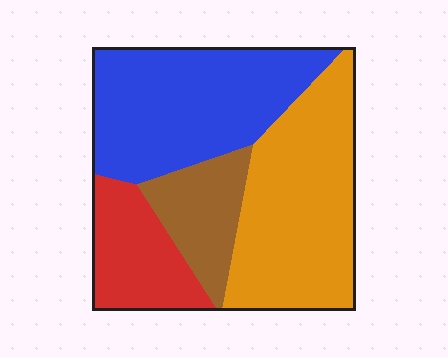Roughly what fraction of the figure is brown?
Brown covers 13% of the figure.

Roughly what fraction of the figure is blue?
Blue takes up about one third (1/3) of the figure.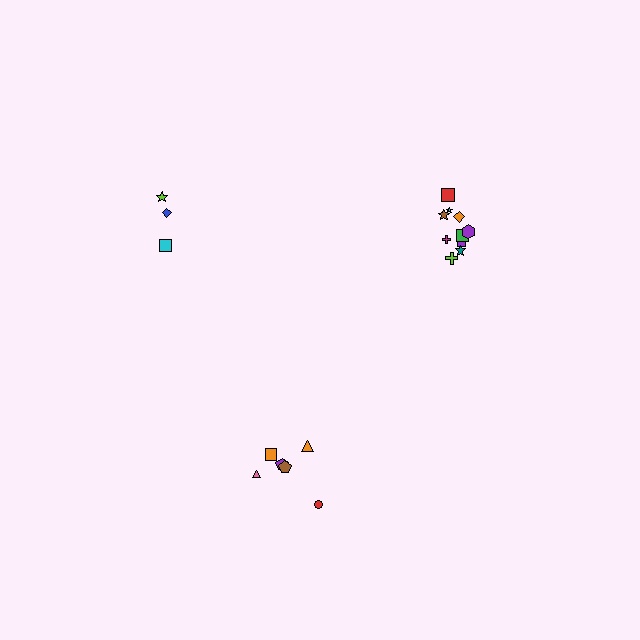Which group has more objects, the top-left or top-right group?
The top-right group.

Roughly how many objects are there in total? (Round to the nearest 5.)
Roughly 20 objects in total.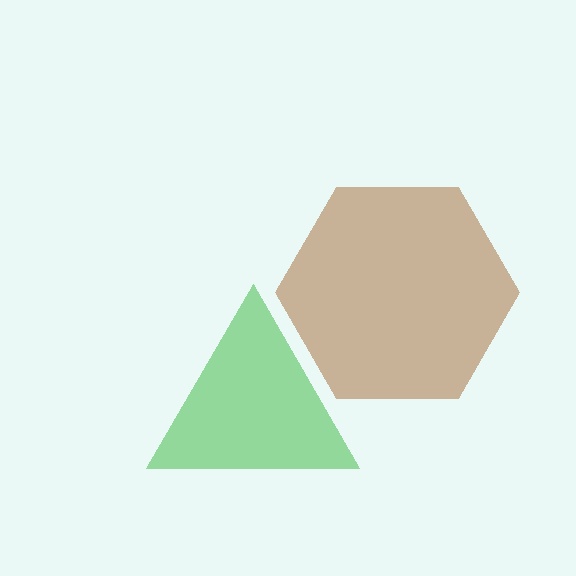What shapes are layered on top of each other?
The layered shapes are: a green triangle, a brown hexagon.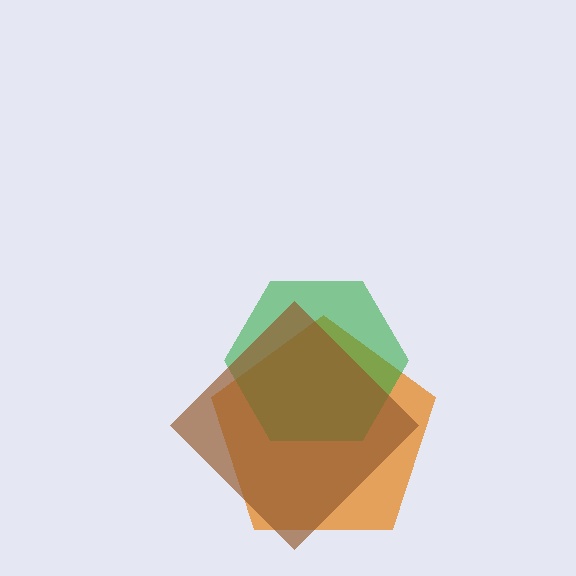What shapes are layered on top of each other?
The layered shapes are: an orange pentagon, a green hexagon, a brown diamond.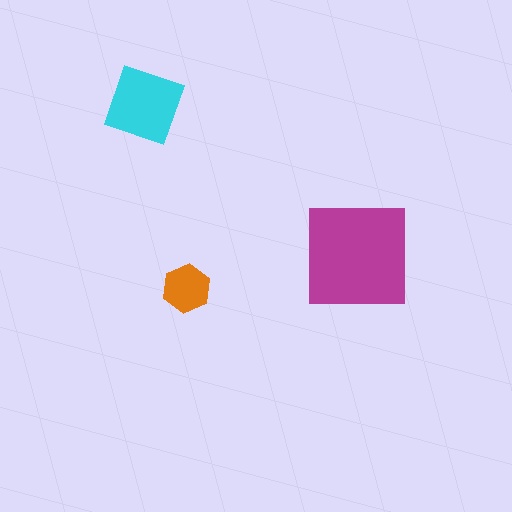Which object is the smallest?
The orange hexagon.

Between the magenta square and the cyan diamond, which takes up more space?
The magenta square.